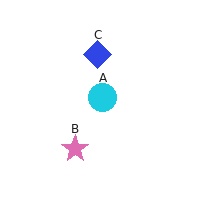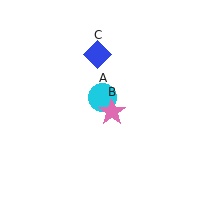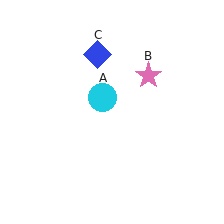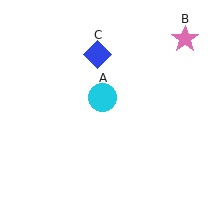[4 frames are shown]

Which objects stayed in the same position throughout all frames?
Cyan circle (object A) and blue diamond (object C) remained stationary.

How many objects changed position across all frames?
1 object changed position: pink star (object B).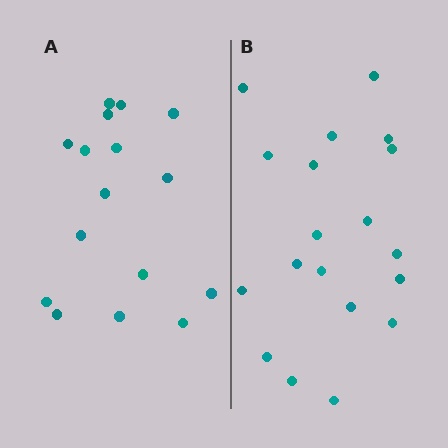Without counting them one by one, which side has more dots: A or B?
Region B (the right region) has more dots.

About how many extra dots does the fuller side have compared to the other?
Region B has just a few more — roughly 2 or 3 more dots than region A.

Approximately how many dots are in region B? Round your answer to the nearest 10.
About 20 dots. (The exact count is 19, which rounds to 20.)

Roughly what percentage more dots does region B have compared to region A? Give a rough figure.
About 20% more.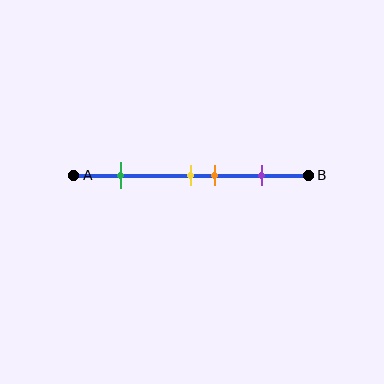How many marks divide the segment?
There are 4 marks dividing the segment.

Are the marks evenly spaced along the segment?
No, the marks are not evenly spaced.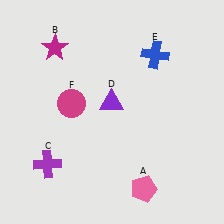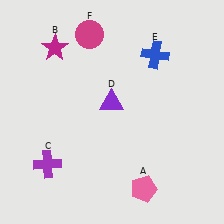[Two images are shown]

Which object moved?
The magenta circle (F) moved up.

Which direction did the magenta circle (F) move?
The magenta circle (F) moved up.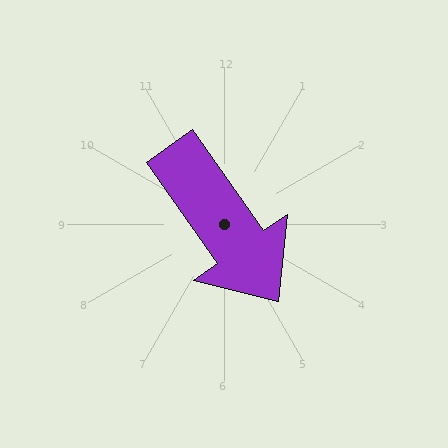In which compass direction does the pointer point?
Southeast.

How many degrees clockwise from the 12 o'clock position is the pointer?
Approximately 145 degrees.